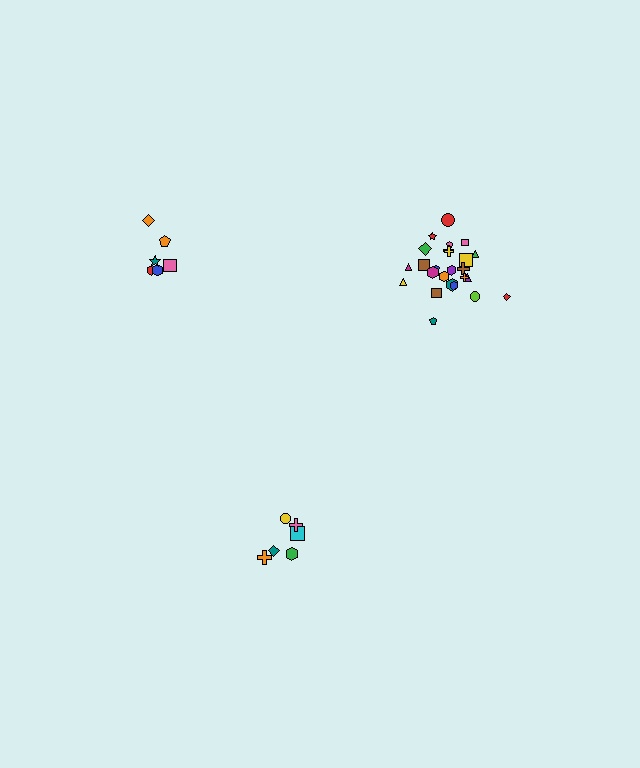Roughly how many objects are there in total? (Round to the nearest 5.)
Roughly 35 objects in total.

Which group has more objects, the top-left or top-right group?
The top-right group.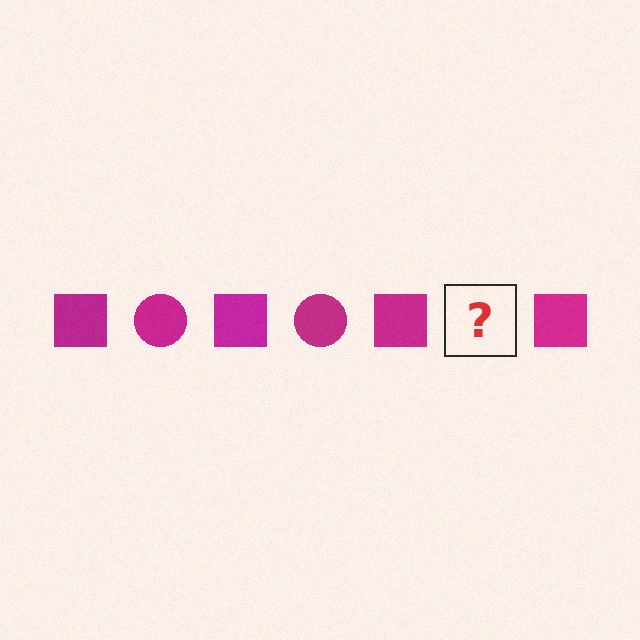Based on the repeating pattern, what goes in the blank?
The blank should be a magenta circle.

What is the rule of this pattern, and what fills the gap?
The rule is that the pattern cycles through square, circle shapes in magenta. The gap should be filled with a magenta circle.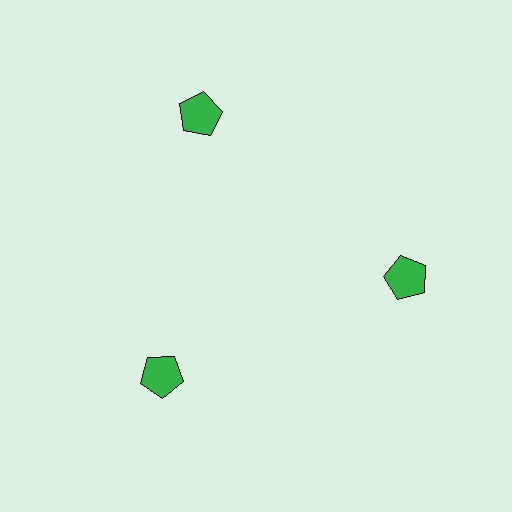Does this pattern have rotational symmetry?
Yes, this pattern has 3-fold rotational symmetry. It looks the same after rotating 120 degrees around the center.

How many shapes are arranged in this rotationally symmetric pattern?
There are 3 shapes, arranged in 3 groups of 1.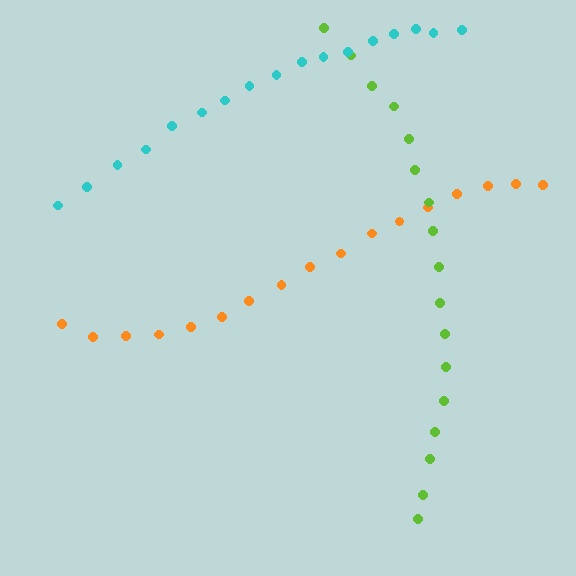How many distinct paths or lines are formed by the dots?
There are 3 distinct paths.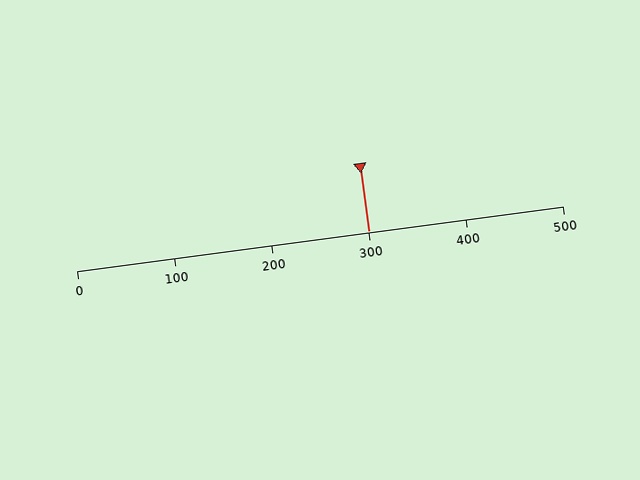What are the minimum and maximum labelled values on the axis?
The axis runs from 0 to 500.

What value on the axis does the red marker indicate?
The marker indicates approximately 300.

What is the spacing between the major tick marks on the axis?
The major ticks are spaced 100 apart.